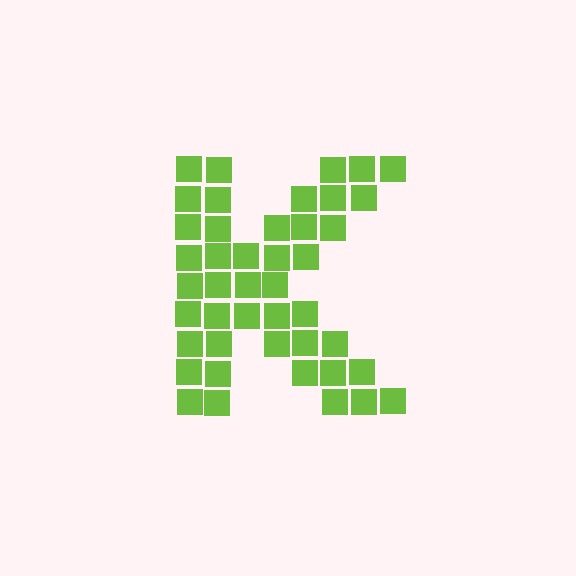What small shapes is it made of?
It is made of small squares.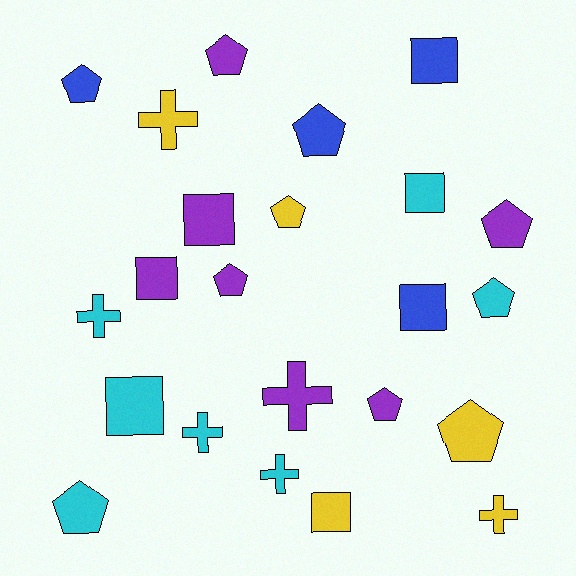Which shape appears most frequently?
Pentagon, with 10 objects.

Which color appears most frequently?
Purple, with 7 objects.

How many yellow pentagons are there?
There are 2 yellow pentagons.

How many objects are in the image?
There are 23 objects.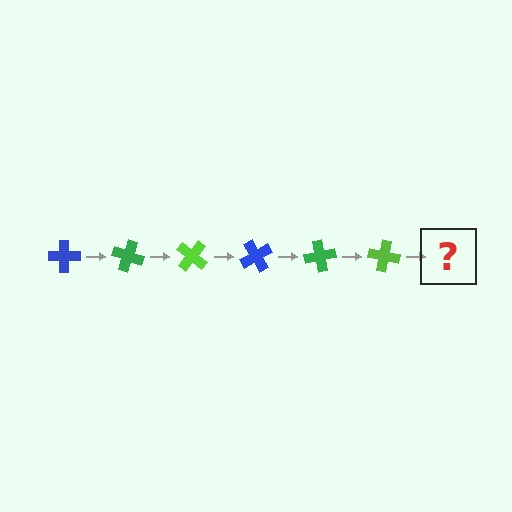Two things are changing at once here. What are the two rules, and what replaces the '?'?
The two rules are that it rotates 20 degrees each step and the color cycles through blue, green, and lime. The '?' should be a blue cross, rotated 120 degrees from the start.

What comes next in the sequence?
The next element should be a blue cross, rotated 120 degrees from the start.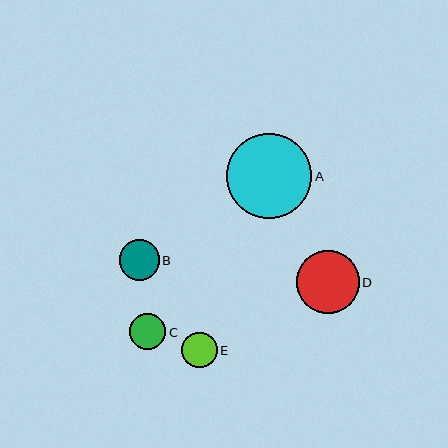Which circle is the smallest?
Circle E is the smallest with a size of approximately 35 pixels.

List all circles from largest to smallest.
From largest to smallest: A, D, B, C, E.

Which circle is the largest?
Circle A is the largest with a size of approximately 85 pixels.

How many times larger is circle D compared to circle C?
Circle D is approximately 1.7 times the size of circle C.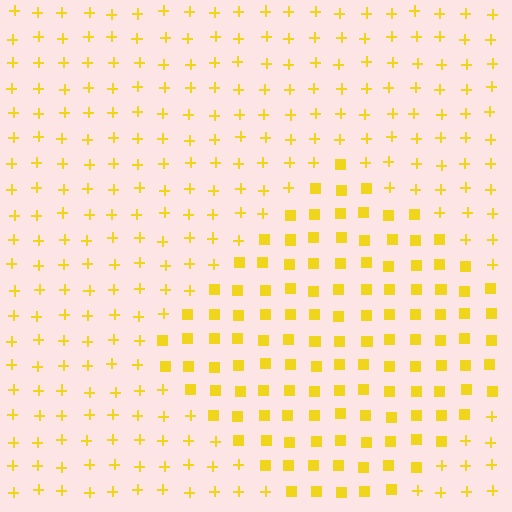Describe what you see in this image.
The image is filled with small yellow elements arranged in a uniform grid. A diamond-shaped region contains squares, while the surrounding area contains plus signs. The boundary is defined purely by the change in element shape.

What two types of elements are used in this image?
The image uses squares inside the diamond region and plus signs outside it.